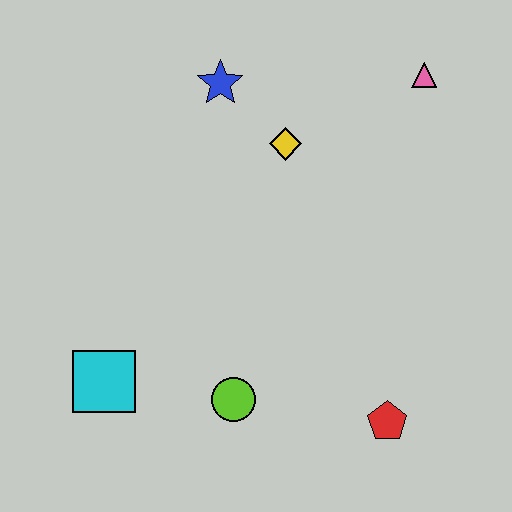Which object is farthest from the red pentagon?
The blue star is farthest from the red pentagon.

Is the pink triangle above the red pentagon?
Yes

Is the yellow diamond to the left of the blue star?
No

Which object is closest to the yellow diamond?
The blue star is closest to the yellow diamond.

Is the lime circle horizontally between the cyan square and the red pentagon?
Yes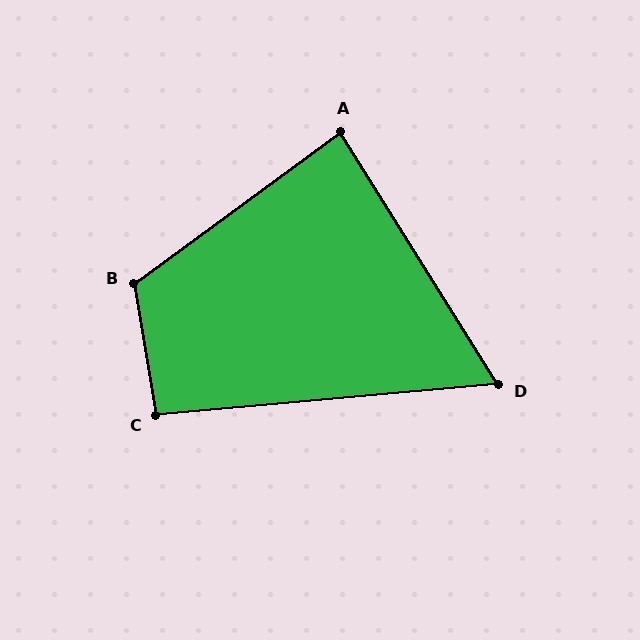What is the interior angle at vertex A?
Approximately 86 degrees (approximately right).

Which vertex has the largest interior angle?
B, at approximately 117 degrees.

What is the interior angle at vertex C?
Approximately 94 degrees (approximately right).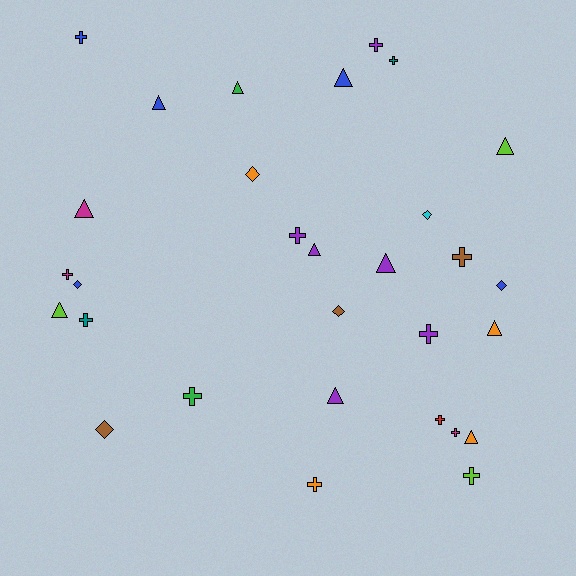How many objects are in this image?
There are 30 objects.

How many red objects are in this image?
There is 1 red object.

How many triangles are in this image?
There are 11 triangles.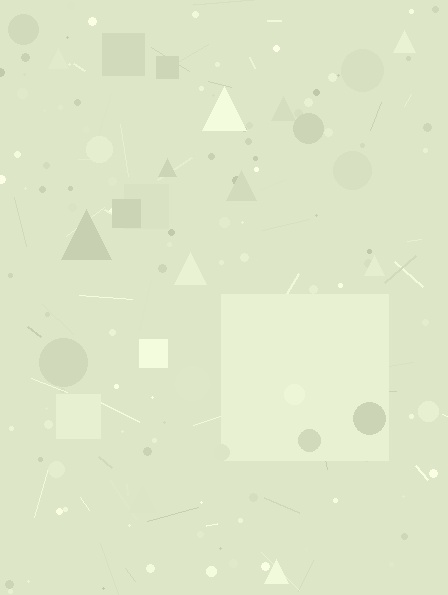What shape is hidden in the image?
A square is hidden in the image.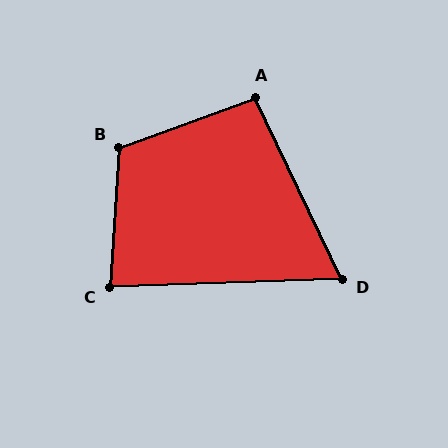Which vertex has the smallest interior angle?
D, at approximately 66 degrees.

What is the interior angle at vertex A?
Approximately 95 degrees (obtuse).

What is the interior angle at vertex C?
Approximately 85 degrees (acute).